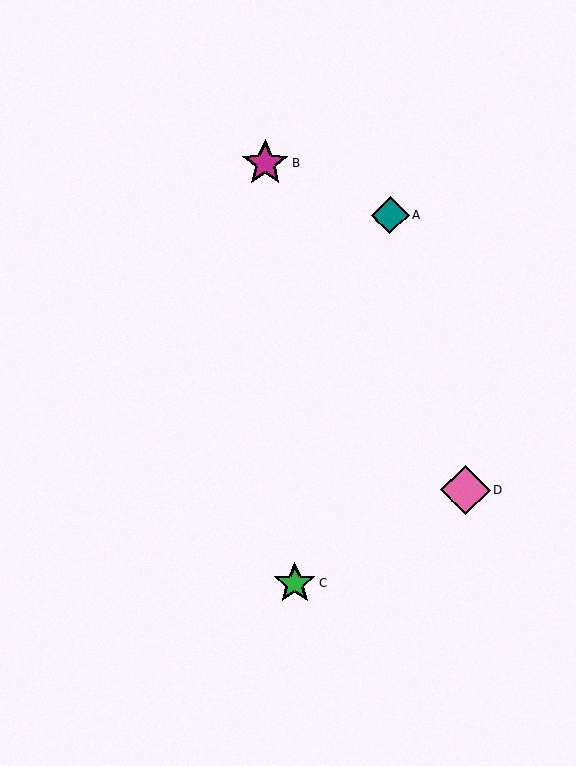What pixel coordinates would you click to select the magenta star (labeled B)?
Click at (265, 163) to select the magenta star B.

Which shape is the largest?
The pink diamond (labeled D) is the largest.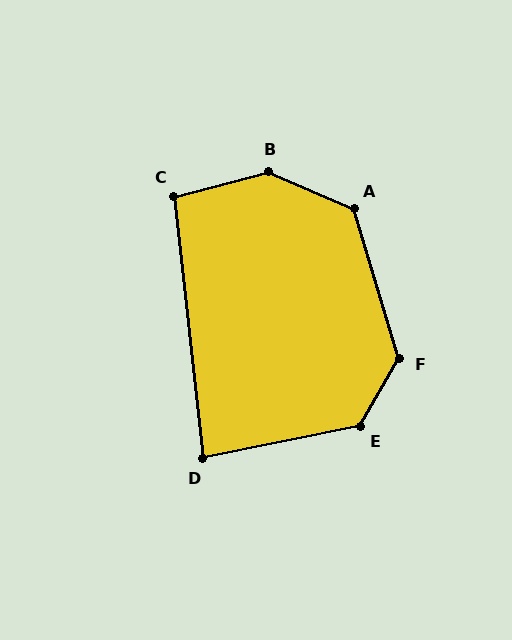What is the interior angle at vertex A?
Approximately 130 degrees (obtuse).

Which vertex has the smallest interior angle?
D, at approximately 85 degrees.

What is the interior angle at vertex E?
Approximately 132 degrees (obtuse).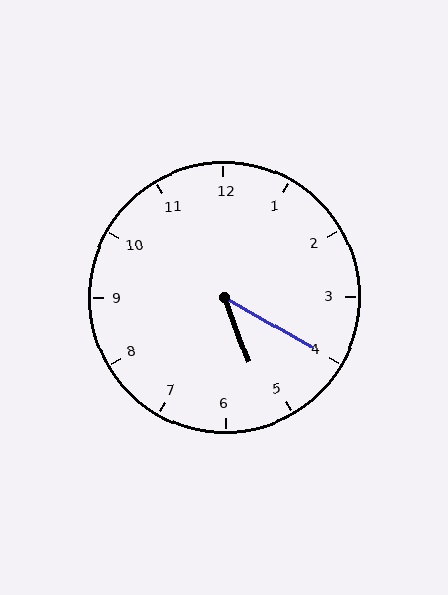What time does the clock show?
5:20.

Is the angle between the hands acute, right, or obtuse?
It is acute.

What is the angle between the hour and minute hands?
Approximately 40 degrees.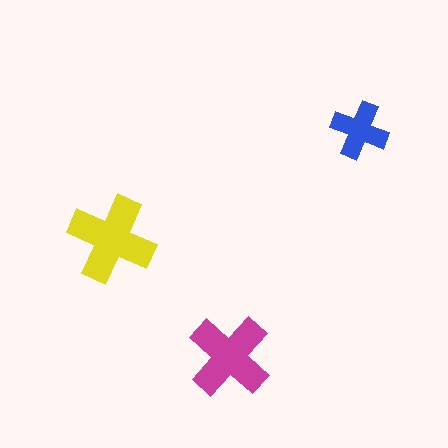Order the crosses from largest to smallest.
the yellow one, the magenta one, the blue one.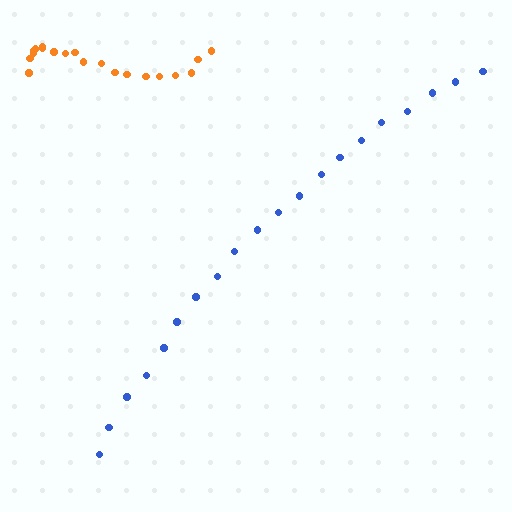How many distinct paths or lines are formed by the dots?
There are 2 distinct paths.